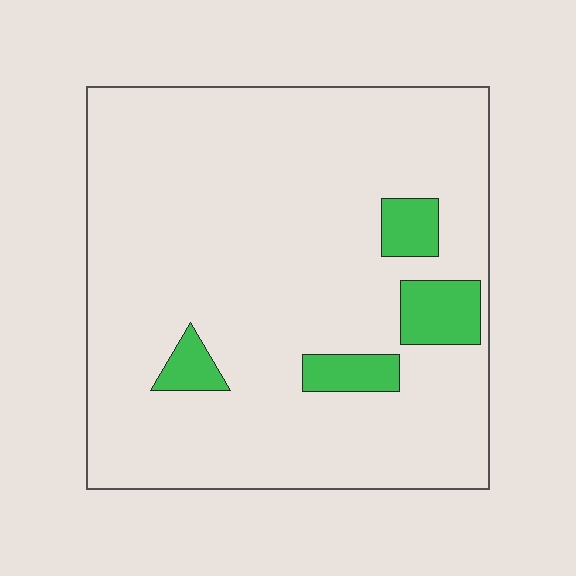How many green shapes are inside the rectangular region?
4.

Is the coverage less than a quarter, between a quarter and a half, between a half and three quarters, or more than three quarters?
Less than a quarter.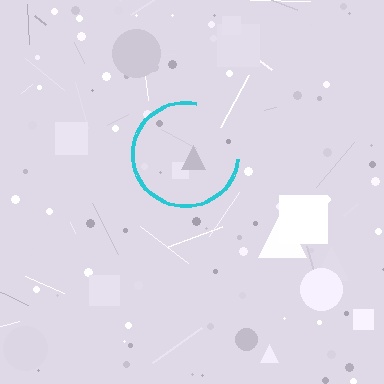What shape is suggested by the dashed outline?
The dashed outline suggests a circle.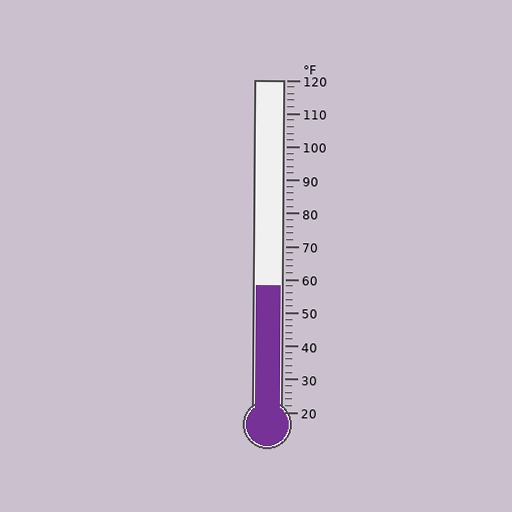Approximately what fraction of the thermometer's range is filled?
The thermometer is filled to approximately 40% of its range.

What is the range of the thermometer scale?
The thermometer scale ranges from 20°F to 120°F.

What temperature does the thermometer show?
The thermometer shows approximately 58°F.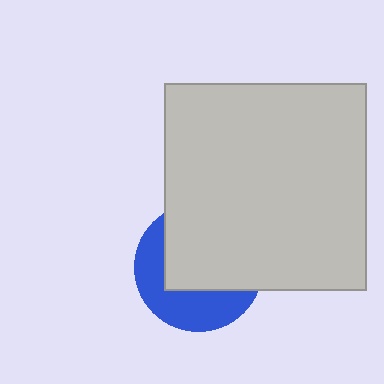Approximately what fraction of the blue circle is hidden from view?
Roughly 59% of the blue circle is hidden behind the light gray rectangle.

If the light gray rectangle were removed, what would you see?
You would see the complete blue circle.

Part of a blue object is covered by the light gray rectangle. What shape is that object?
It is a circle.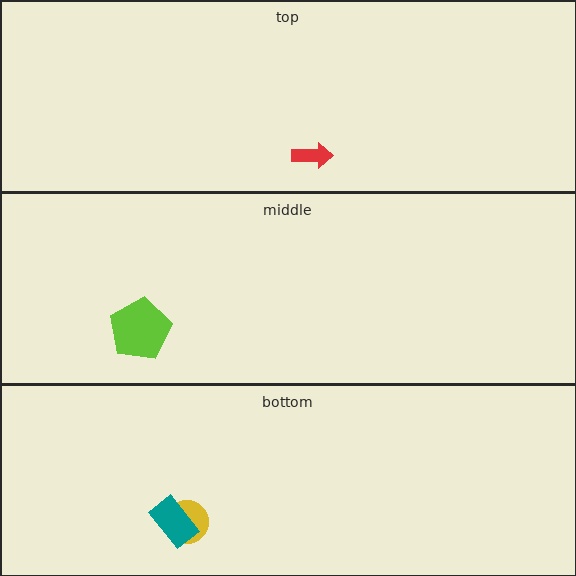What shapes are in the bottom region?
The yellow circle, the teal rectangle.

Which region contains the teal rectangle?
The bottom region.